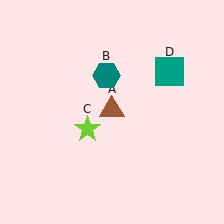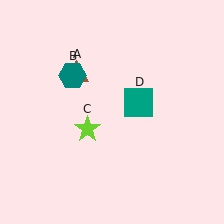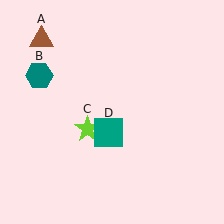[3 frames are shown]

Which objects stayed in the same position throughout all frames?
Lime star (object C) remained stationary.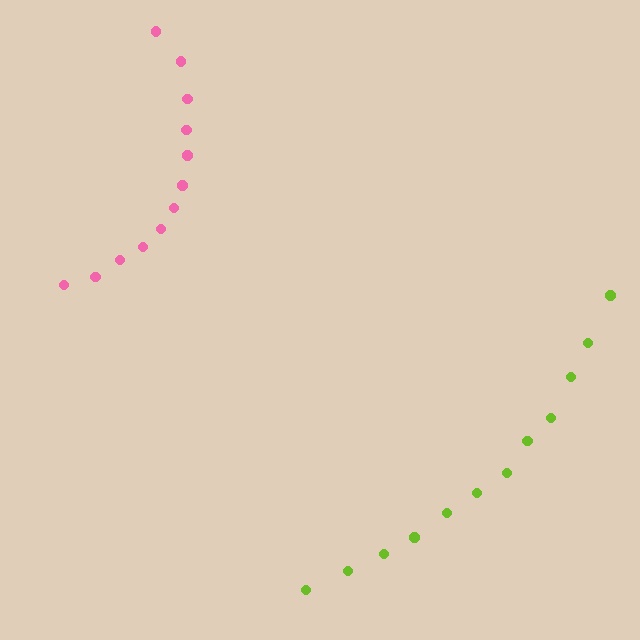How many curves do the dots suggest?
There are 2 distinct paths.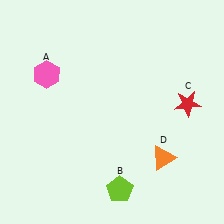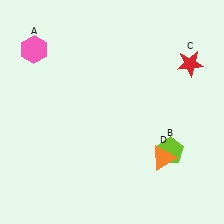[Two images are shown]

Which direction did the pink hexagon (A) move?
The pink hexagon (A) moved up.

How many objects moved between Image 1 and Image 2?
3 objects moved between the two images.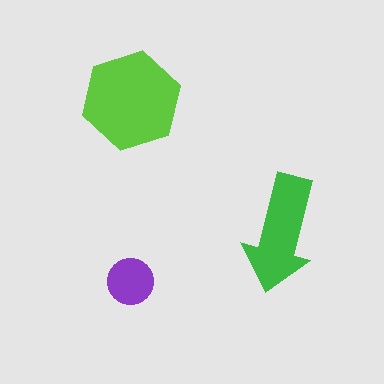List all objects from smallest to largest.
The purple circle, the green arrow, the lime hexagon.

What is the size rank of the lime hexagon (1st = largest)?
1st.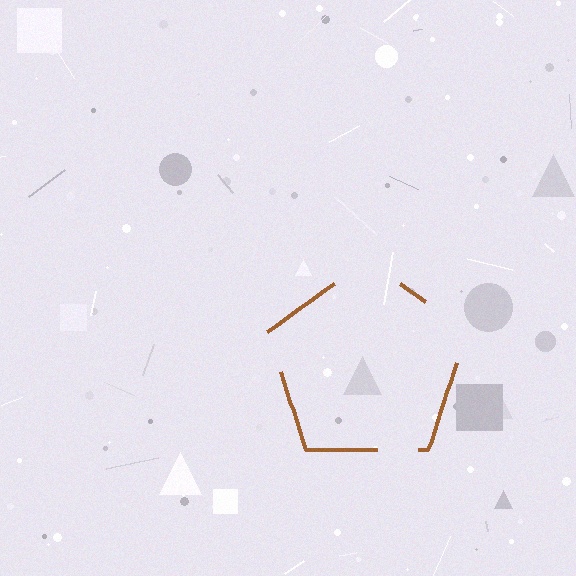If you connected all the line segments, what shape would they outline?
They would outline a pentagon.